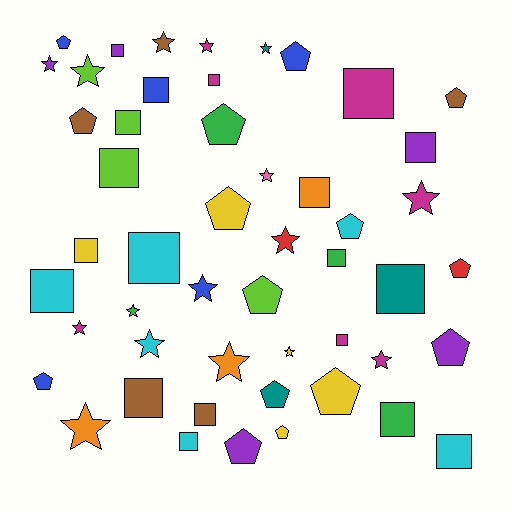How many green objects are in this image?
There are 4 green objects.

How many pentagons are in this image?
There are 15 pentagons.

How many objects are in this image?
There are 50 objects.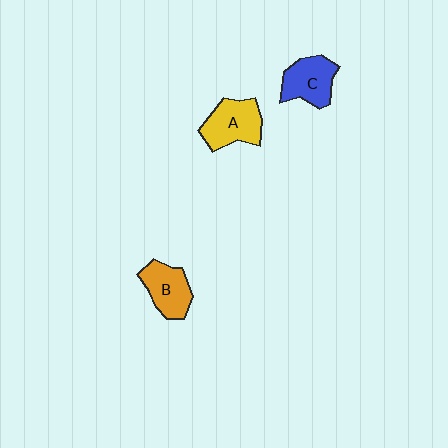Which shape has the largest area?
Shape A (yellow).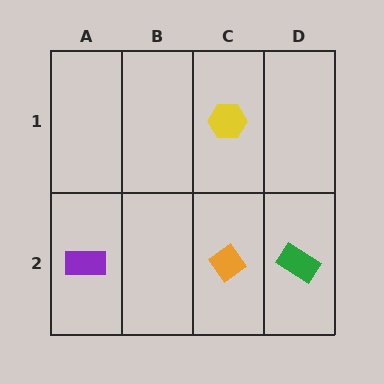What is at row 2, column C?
An orange diamond.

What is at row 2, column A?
A purple rectangle.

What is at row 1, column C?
A yellow hexagon.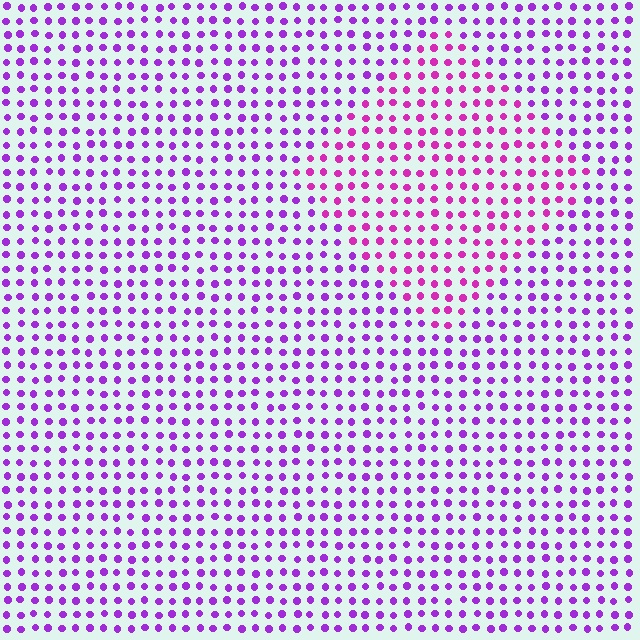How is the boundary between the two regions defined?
The boundary is defined purely by a slight shift in hue (about 30 degrees). Spacing, size, and orientation are identical on both sides.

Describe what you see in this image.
The image is filled with small purple elements in a uniform arrangement. A diamond-shaped region is visible where the elements are tinted to a slightly different hue, forming a subtle color boundary.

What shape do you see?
I see a diamond.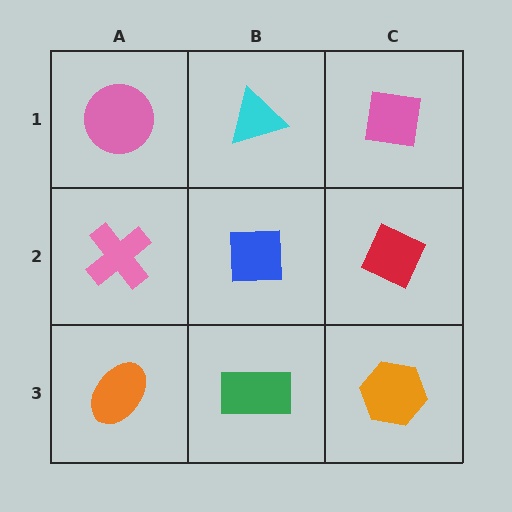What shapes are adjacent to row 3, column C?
A red diamond (row 2, column C), a green rectangle (row 3, column B).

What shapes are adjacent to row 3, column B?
A blue square (row 2, column B), an orange ellipse (row 3, column A), an orange hexagon (row 3, column C).